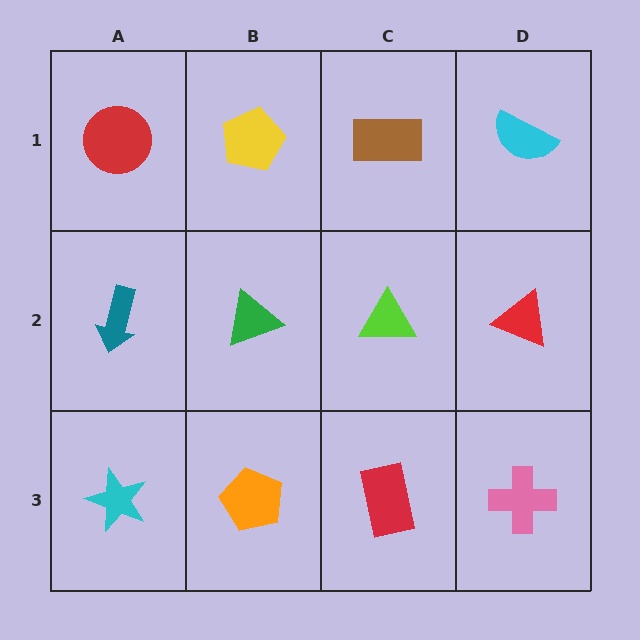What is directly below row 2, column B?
An orange pentagon.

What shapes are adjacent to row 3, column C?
A lime triangle (row 2, column C), an orange pentagon (row 3, column B), a pink cross (row 3, column D).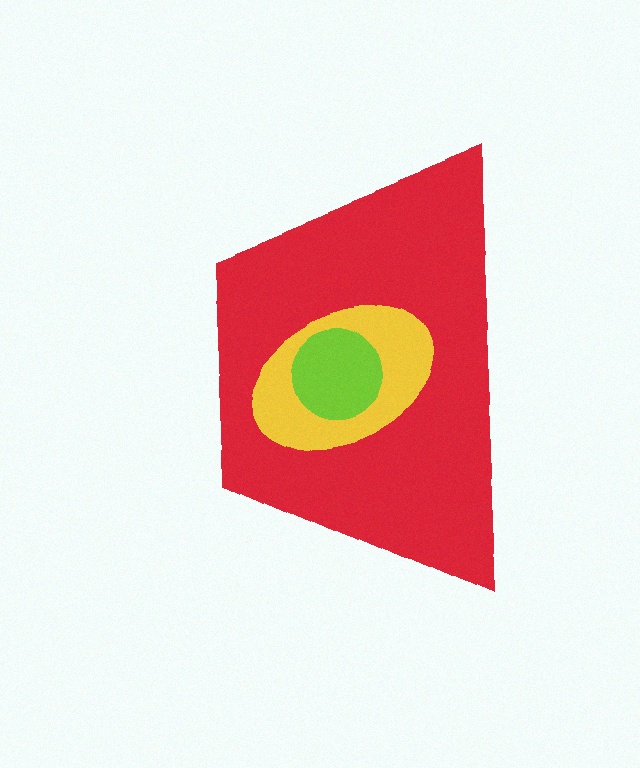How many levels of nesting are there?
3.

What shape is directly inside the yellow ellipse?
The lime circle.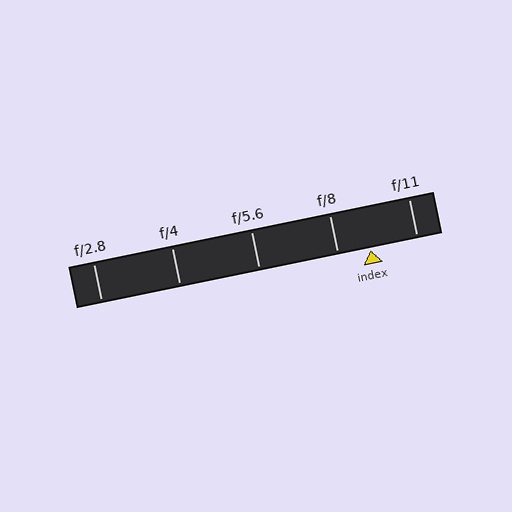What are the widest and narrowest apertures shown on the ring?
The widest aperture shown is f/2.8 and the narrowest is f/11.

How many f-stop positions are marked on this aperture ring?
There are 5 f-stop positions marked.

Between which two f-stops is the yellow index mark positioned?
The index mark is between f/8 and f/11.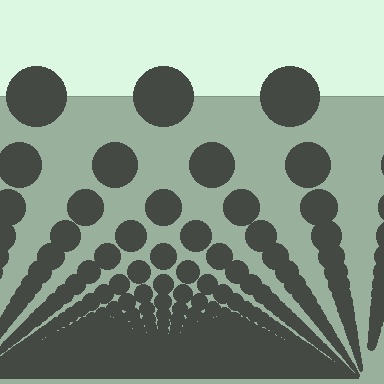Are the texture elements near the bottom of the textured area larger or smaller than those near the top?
Smaller. The gradient is inverted — elements near the bottom are smaller and denser.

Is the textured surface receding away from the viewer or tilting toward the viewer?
The surface appears to tilt toward the viewer. Texture elements get larger and sparser toward the top.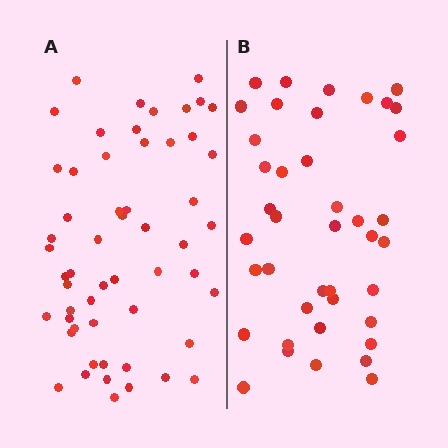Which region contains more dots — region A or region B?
Region A (the left region) has more dots.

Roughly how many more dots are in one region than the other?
Region A has approximately 15 more dots than region B.